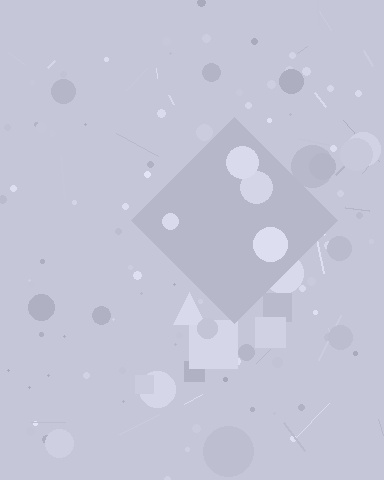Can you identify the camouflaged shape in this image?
The camouflaged shape is a diamond.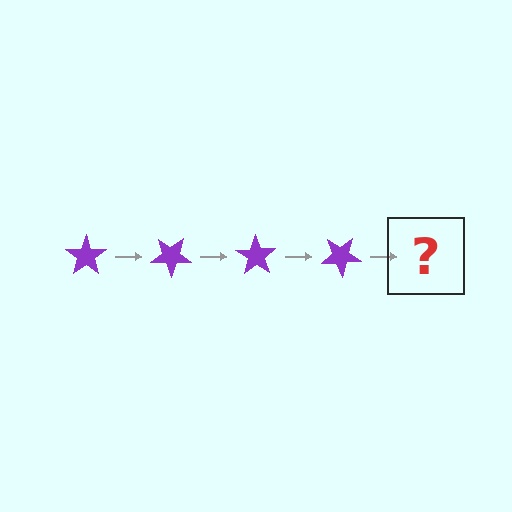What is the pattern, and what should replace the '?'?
The pattern is that the star rotates 35 degrees each step. The '?' should be a purple star rotated 140 degrees.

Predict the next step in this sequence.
The next step is a purple star rotated 140 degrees.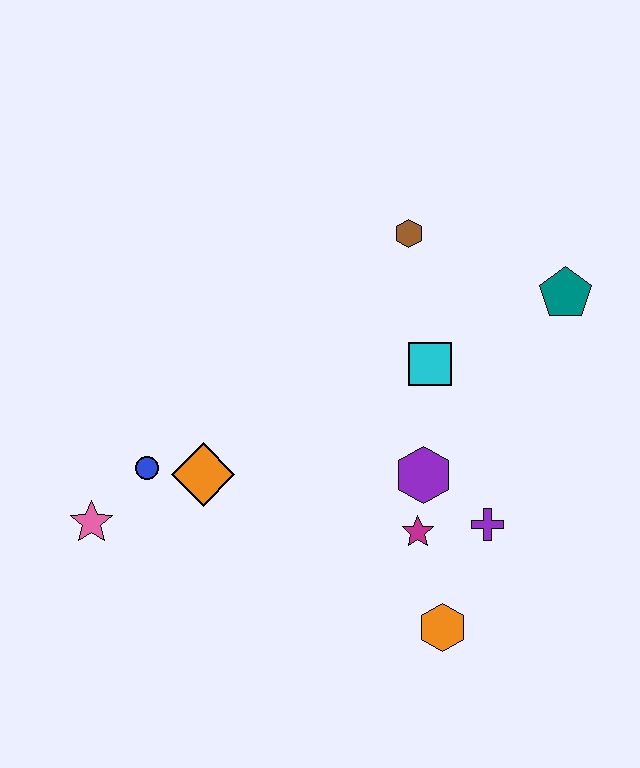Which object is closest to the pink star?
The blue circle is closest to the pink star.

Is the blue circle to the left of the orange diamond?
Yes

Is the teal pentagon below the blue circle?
No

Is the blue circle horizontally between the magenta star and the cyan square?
No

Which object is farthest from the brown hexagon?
The pink star is farthest from the brown hexagon.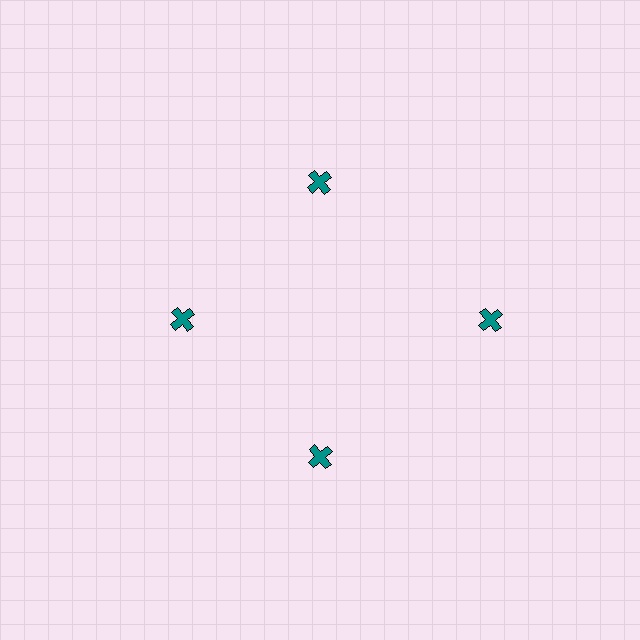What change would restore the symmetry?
The symmetry would be restored by moving it inward, back onto the ring so that all 4 crosses sit at equal angles and equal distance from the center.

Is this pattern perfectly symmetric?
No. The 4 teal crosses are arranged in a ring, but one element near the 3 o'clock position is pushed outward from the center, breaking the 4-fold rotational symmetry.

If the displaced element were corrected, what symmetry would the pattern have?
It would have 4-fold rotational symmetry — the pattern would map onto itself every 90 degrees.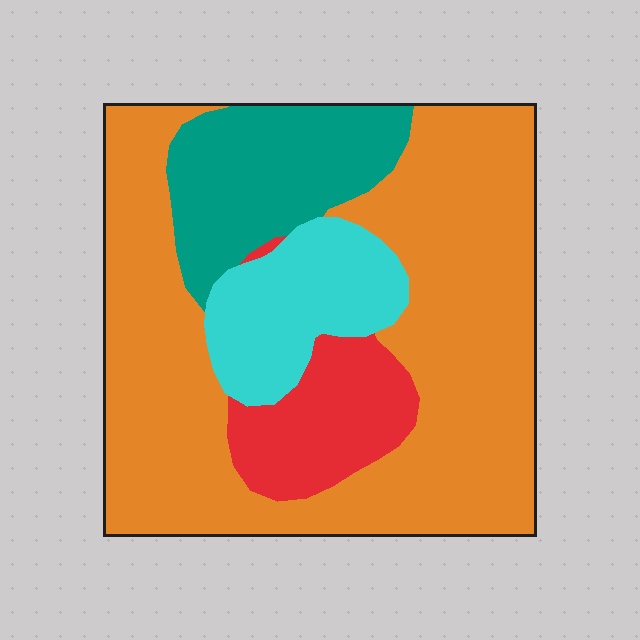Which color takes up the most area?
Orange, at roughly 60%.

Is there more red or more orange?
Orange.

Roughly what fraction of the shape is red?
Red covers about 10% of the shape.